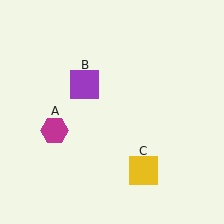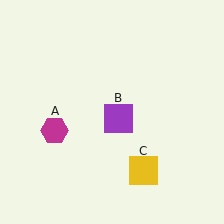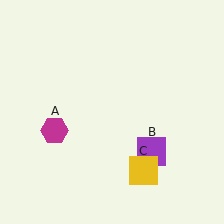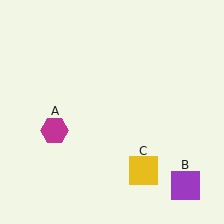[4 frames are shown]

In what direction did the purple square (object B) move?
The purple square (object B) moved down and to the right.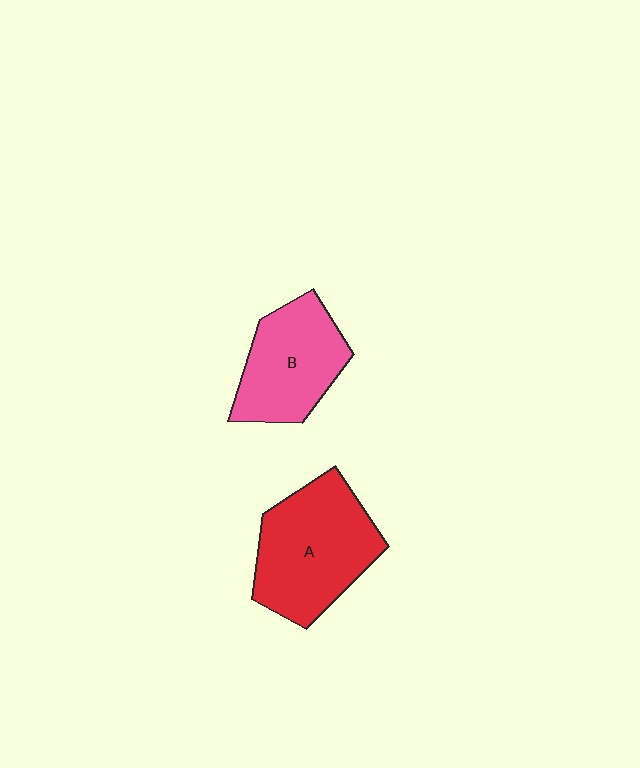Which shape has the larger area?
Shape A (red).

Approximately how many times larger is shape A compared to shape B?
Approximately 1.3 times.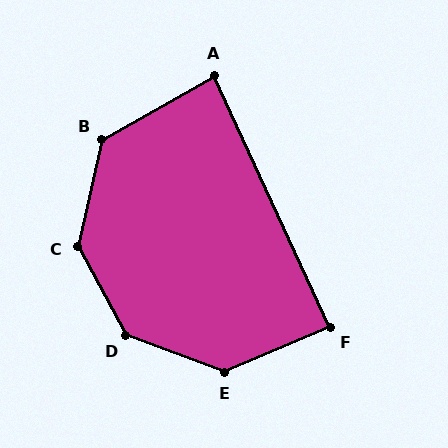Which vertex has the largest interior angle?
D, at approximately 139 degrees.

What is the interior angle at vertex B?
Approximately 133 degrees (obtuse).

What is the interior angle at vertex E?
Approximately 137 degrees (obtuse).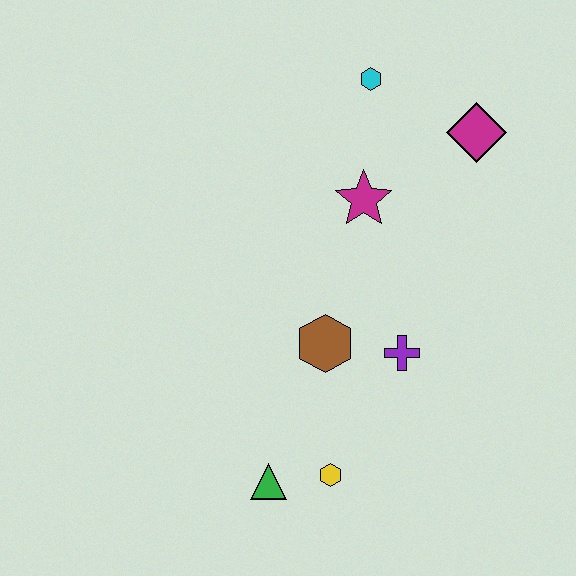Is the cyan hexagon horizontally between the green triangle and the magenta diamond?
Yes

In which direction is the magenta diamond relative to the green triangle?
The magenta diamond is above the green triangle.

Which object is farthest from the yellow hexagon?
The cyan hexagon is farthest from the yellow hexagon.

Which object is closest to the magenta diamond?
The cyan hexagon is closest to the magenta diamond.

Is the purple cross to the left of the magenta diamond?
Yes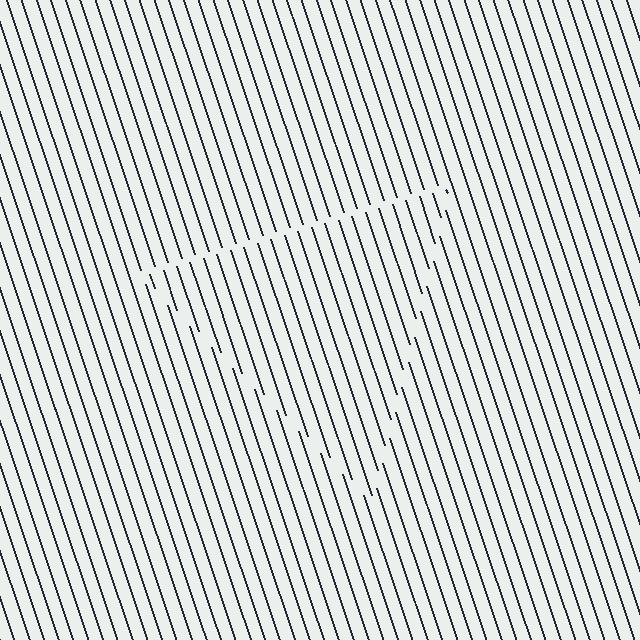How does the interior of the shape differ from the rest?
The interior of the shape contains the same grating, shifted by half a period — the contour is defined by the phase discontinuity where line-ends from the inner and outer gratings abut.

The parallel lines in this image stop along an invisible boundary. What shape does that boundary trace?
An illusory triangle. The interior of the shape contains the same grating, shifted by half a period — the contour is defined by the phase discontinuity where line-ends from the inner and outer gratings abut.